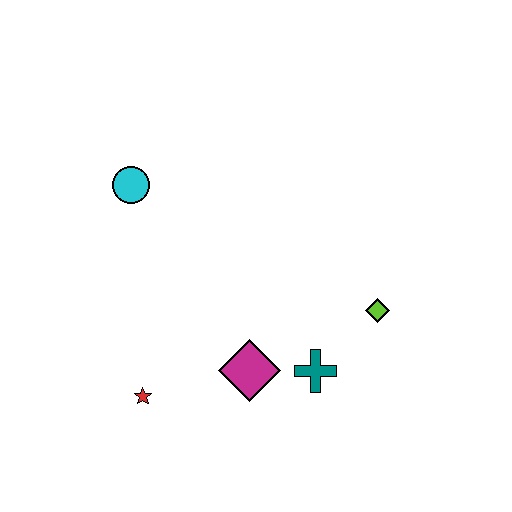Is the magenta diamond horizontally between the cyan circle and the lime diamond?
Yes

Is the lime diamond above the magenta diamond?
Yes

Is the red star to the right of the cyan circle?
Yes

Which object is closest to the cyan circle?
The red star is closest to the cyan circle.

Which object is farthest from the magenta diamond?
The cyan circle is farthest from the magenta diamond.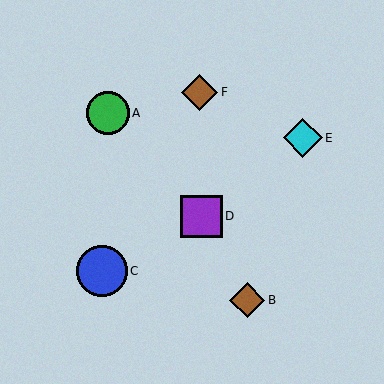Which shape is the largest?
The blue circle (labeled C) is the largest.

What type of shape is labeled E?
Shape E is a cyan diamond.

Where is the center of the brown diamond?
The center of the brown diamond is at (247, 300).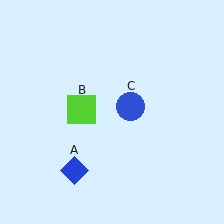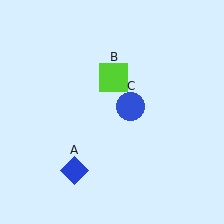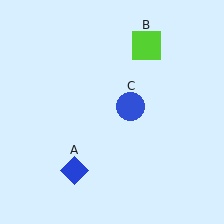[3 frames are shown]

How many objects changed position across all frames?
1 object changed position: lime square (object B).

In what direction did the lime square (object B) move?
The lime square (object B) moved up and to the right.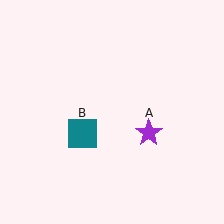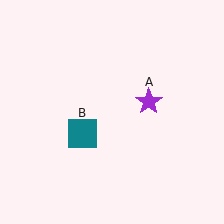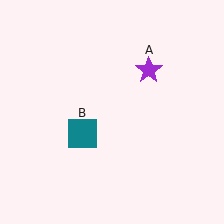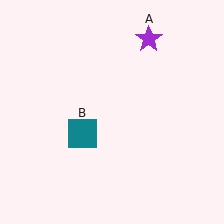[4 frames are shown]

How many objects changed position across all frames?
1 object changed position: purple star (object A).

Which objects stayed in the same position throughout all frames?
Teal square (object B) remained stationary.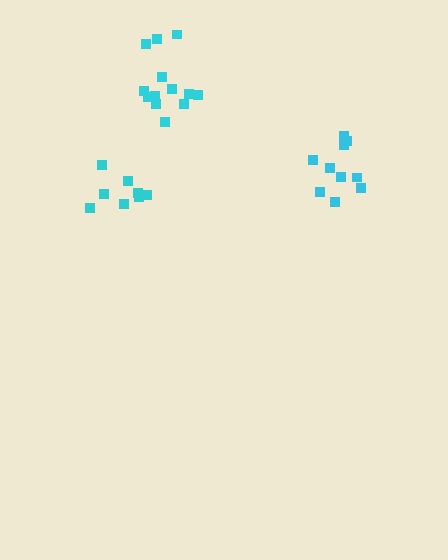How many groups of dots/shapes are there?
There are 3 groups.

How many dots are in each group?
Group 1: 8 dots, Group 2: 13 dots, Group 3: 10 dots (31 total).